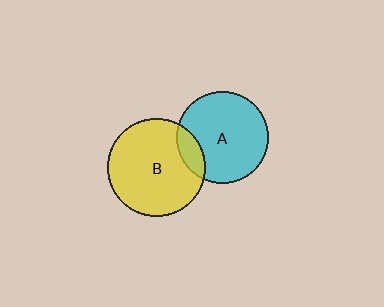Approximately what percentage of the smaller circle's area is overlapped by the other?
Approximately 15%.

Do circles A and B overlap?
Yes.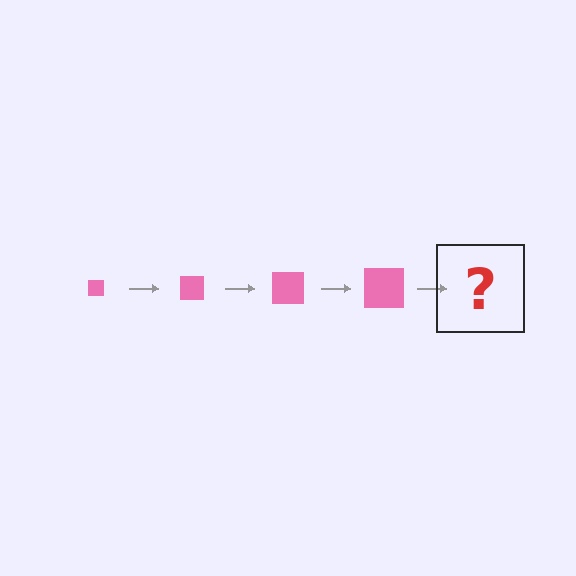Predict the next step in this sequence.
The next step is a pink square, larger than the previous one.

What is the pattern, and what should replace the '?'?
The pattern is that the square gets progressively larger each step. The '?' should be a pink square, larger than the previous one.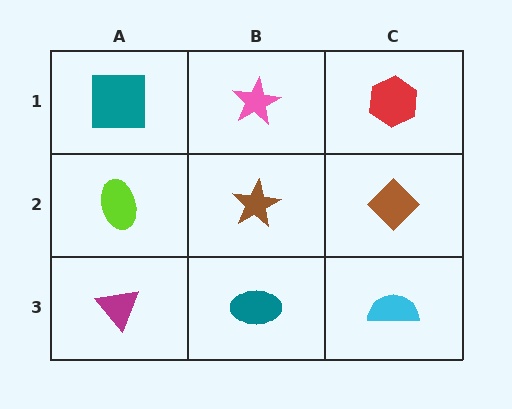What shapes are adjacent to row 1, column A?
A lime ellipse (row 2, column A), a pink star (row 1, column B).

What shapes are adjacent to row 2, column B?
A pink star (row 1, column B), a teal ellipse (row 3, column B), a lime ellipse (row 2, column A), a brown diamond (row 2, column C).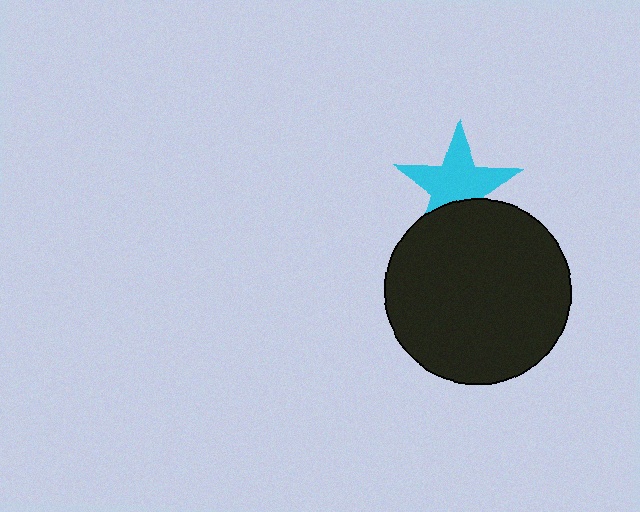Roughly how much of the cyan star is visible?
Most of it is visible (roughly 70%).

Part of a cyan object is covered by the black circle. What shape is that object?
It is a star.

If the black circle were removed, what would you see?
You would see the complete cyan star.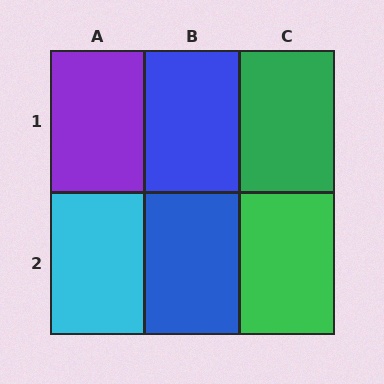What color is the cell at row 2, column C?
Green.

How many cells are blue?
2 cells are blue.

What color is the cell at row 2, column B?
Blue.